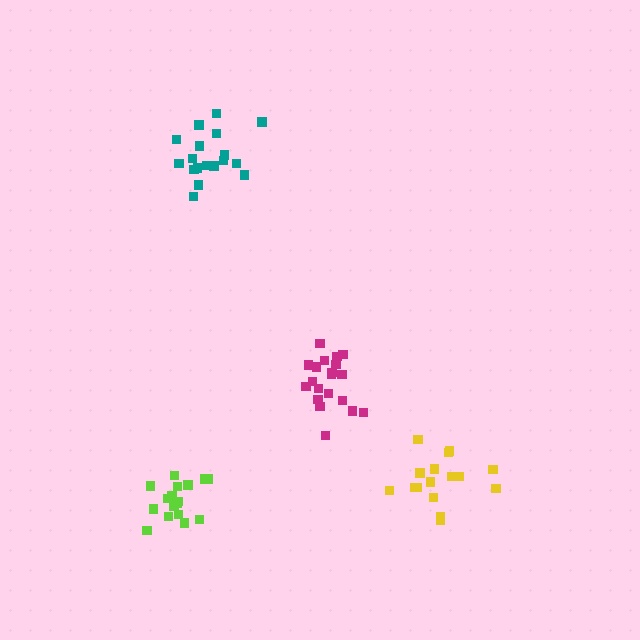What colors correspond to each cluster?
The clusters are colored: magenta, teal, lime, yellow.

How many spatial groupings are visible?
There are 4 spatial groupings.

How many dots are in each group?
Group 1: 20 dots, Group 2: 19 dots, Group 3: 17 dots, Group 4: 16 dots (72 total).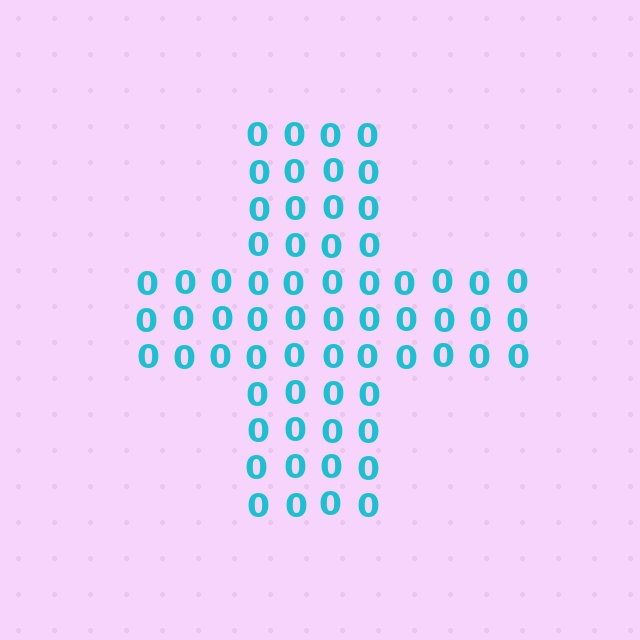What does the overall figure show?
The overall figure shows a cross.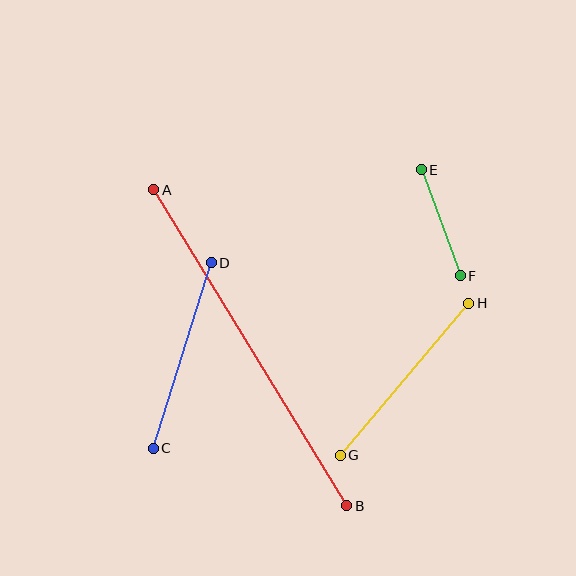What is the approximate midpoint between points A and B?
The midpoint is at approximately (250, 348) pixels.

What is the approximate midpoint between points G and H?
The midpoint is at approximately (405, 379) pixels.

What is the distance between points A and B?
The distance is approximately 370 pixels.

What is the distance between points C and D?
The distance is approximately 194 pixels.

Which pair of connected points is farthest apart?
Points A and B are farthest apart.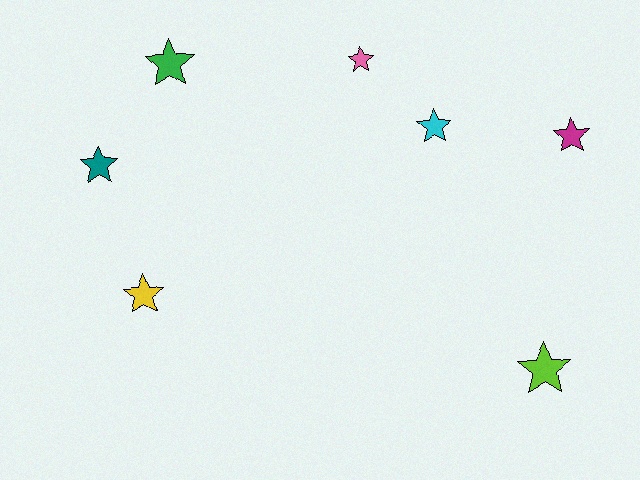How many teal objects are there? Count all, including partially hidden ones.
There is 1 teal object.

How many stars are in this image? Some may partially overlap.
There are 7 stars.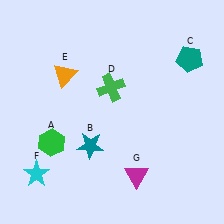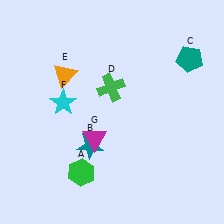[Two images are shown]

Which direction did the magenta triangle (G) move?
The magenta triangle (G) moved left.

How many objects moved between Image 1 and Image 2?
3 objects moved between the two images.